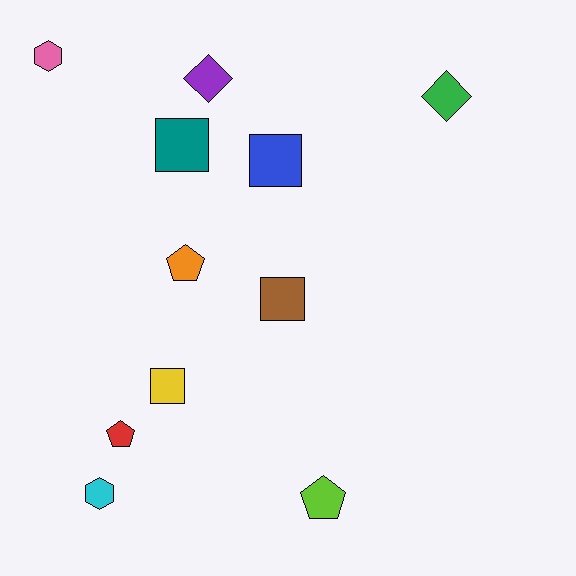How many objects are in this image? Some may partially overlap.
There are 11 objects.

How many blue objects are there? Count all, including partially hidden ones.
There is 1 blue object.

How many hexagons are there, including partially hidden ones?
There are 2 hexagons.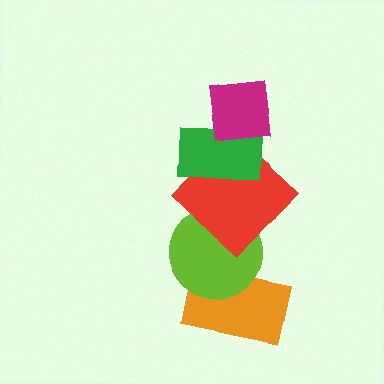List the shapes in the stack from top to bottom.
From top to bottom: the magenta square, the green rectangle, the red diamond, the lime circle, the orange rectangle.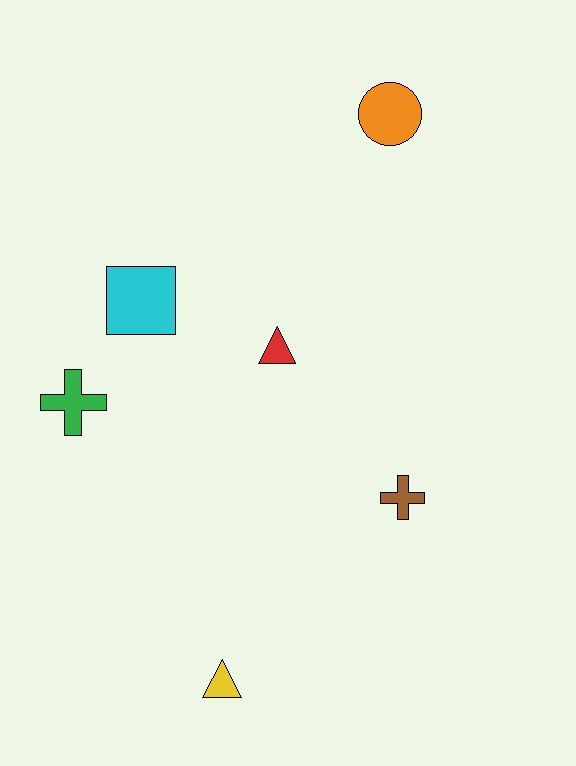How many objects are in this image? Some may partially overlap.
There are 6 objects.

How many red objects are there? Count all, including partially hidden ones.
There is 1 red object.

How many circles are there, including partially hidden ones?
There is 1 circle.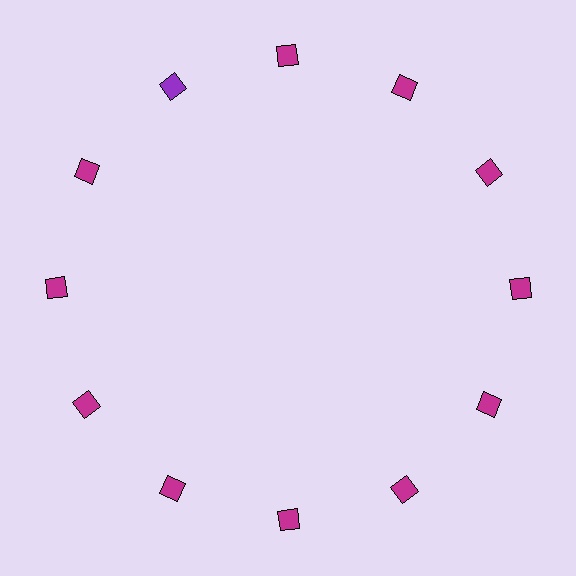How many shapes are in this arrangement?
There are 12 shapes arranged in a ring pattern.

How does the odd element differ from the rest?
It has a different color: purple instead of magenta.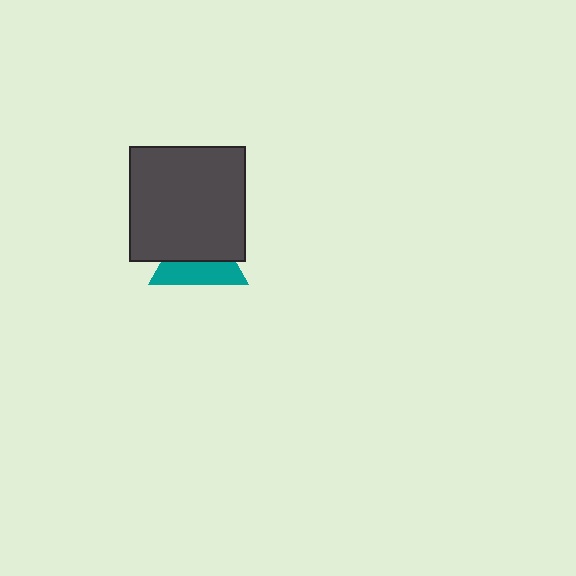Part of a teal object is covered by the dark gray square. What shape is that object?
It is a triangle.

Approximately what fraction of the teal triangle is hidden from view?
Roughly 53% of the teal triangle is hidden behind the dark gray square.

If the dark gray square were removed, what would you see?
You would see the complete teal triangle.